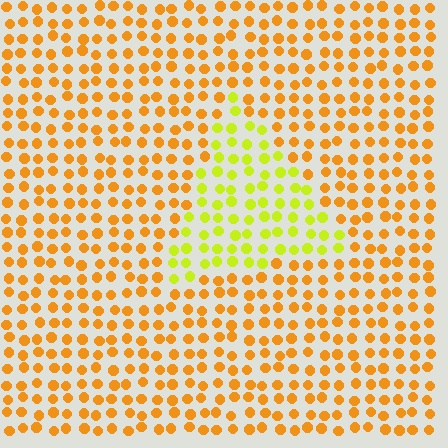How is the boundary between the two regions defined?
The boundary is defined purely by a slight shift in hue (about 39 degrees). Spacing, size, and orientation are identical on both sides.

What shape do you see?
I see a triangle.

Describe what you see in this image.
The image is filled with small orange elements in a uniform arrangement. A triangle-shaped region is visible where the elements are tinted to a slightly different hue, forming a subtle color boundary.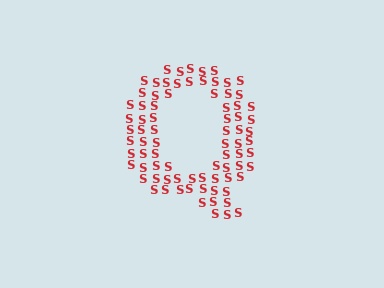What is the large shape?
The large shape is the letter Q.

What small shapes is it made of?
It is made of small letter S's.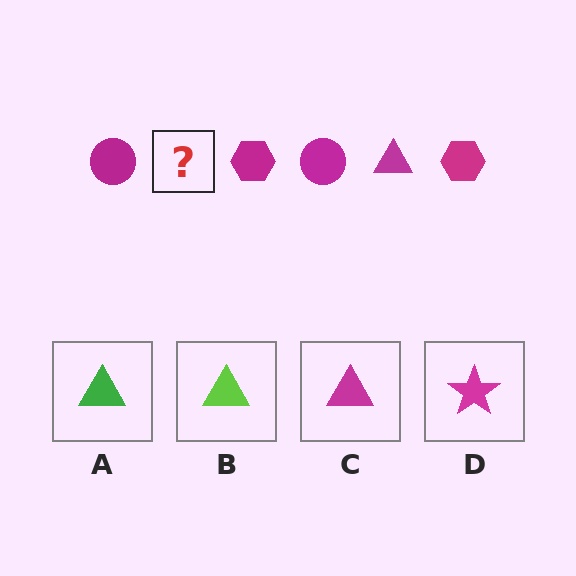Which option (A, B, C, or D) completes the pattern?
C.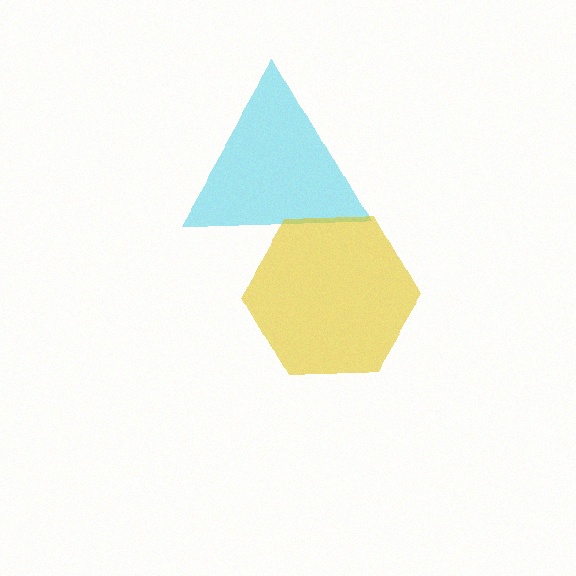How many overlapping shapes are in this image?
There are 2 overlapping shapes in the image.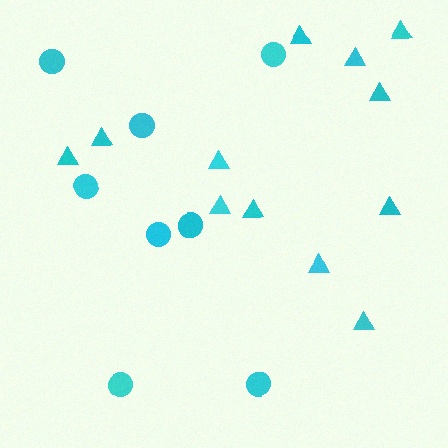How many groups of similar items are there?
There are 2 groups: one group of circles (8) and one group of triangles (12).